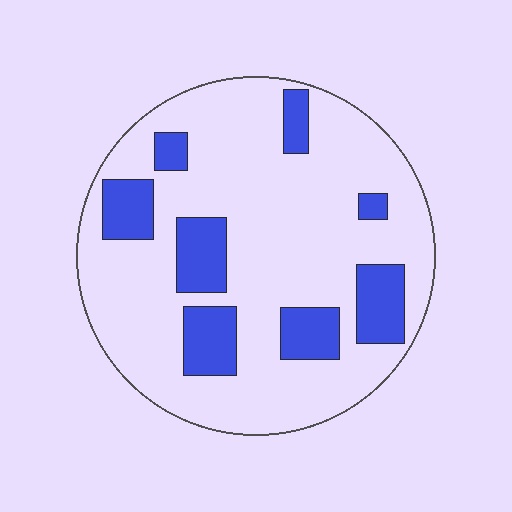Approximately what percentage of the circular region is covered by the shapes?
Approximately 20%.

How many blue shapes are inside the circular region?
8.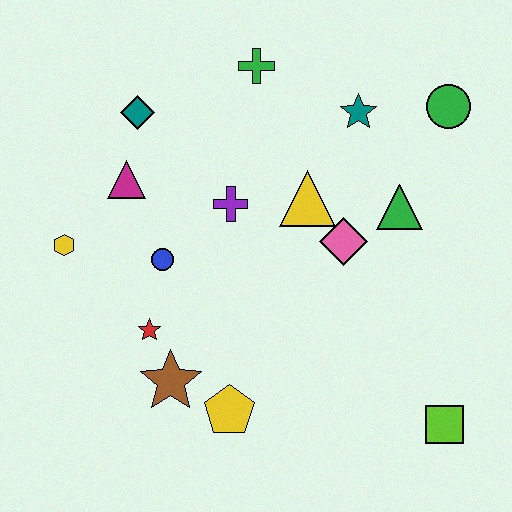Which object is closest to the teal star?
The green circle is closest to the teal star.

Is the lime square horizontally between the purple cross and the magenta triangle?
No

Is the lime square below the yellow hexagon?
Yes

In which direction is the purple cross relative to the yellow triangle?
The purple cross is to the left of the yellow triangle.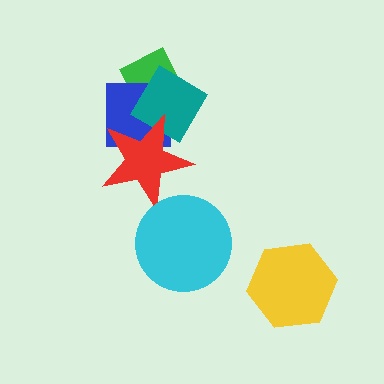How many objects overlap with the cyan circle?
0 objects overlap with the cyan circle.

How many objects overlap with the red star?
2 objects overlap with the red star.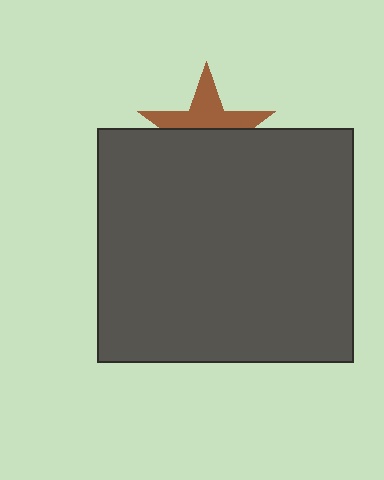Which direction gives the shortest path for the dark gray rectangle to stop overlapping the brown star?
Moving down gives the shortest separation.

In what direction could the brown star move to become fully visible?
The brown star could move up. That would shift it out from behind the dark gray rectangle entirely.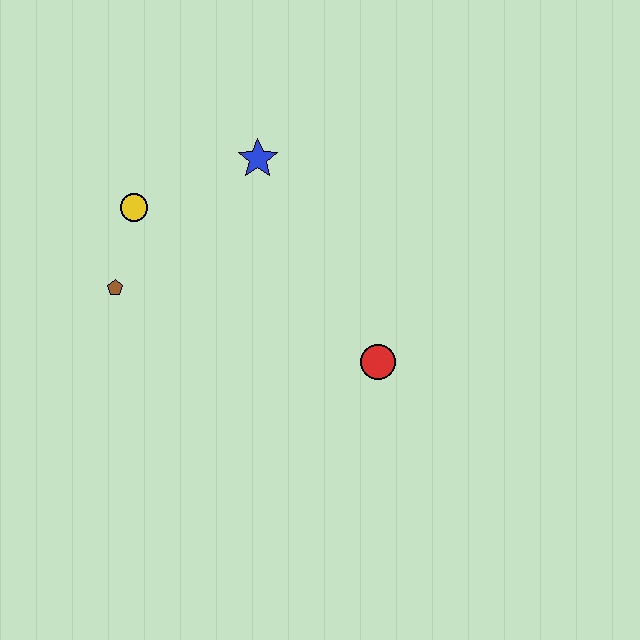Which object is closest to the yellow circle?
The brown pentagon is closest to the yellow circle.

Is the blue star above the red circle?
Yes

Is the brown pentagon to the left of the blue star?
Yes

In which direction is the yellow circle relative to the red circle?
The yellow circle is to the left of the red circle.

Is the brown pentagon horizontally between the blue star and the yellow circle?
No